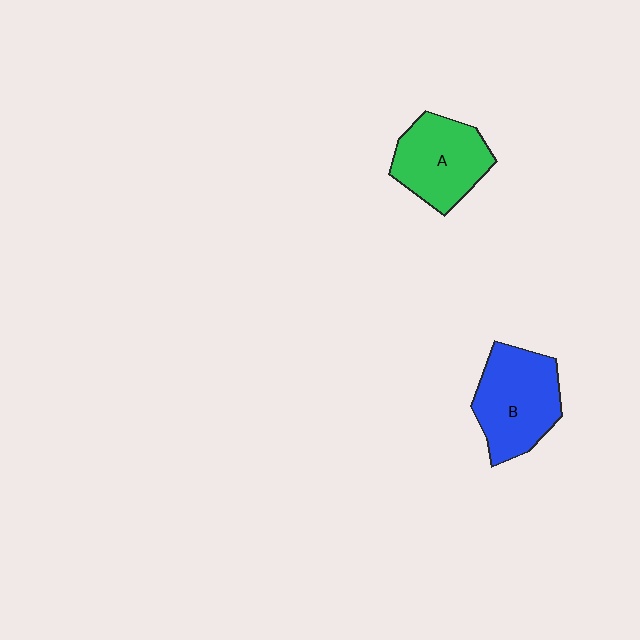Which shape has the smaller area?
Shape A (green).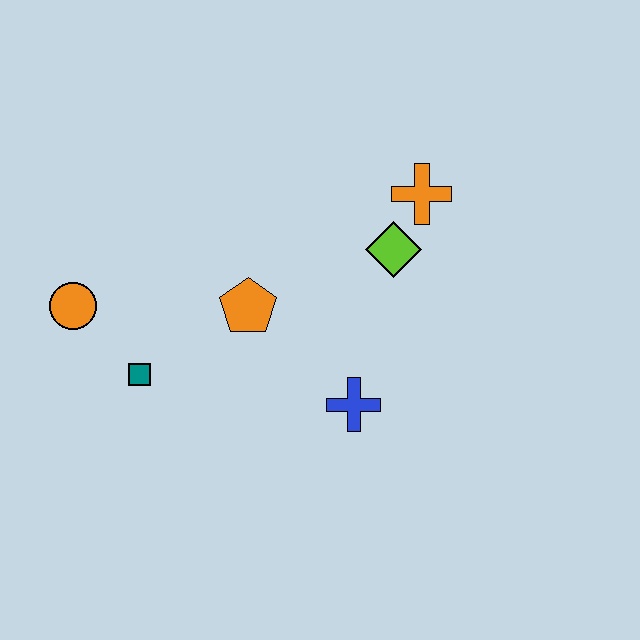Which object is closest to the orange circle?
The teal square is closest to the orange circle.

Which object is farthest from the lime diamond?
The orange circle is farthest from the lime diamond.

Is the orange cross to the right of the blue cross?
Yes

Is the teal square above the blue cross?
Yes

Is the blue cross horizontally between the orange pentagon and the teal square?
No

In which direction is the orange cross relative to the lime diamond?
The orange cross is above the lime diamond.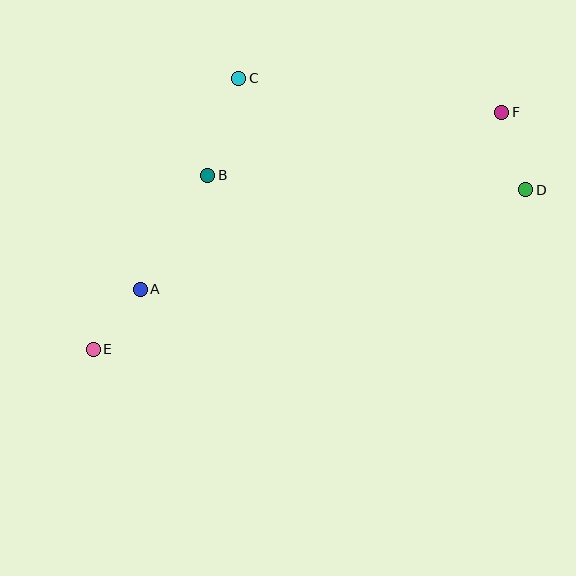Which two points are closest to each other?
Points A and E are closest to each other.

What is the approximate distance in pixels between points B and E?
The distance between B and E is approximately 208 pixels.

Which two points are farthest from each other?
Points E and F are farthest from each other.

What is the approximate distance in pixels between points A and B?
The distance between A and B is approximately 132 pixels.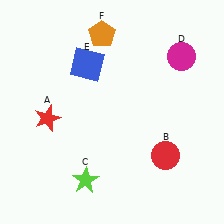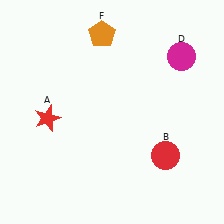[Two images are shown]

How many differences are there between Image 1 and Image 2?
There are 2 differences between the two images.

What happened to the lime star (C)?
The lime star (C) was removed in Image 2. It was in the bottom-left area of Image 1.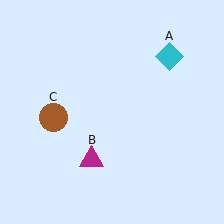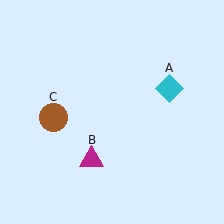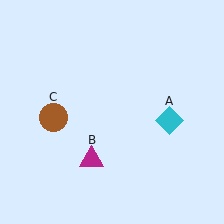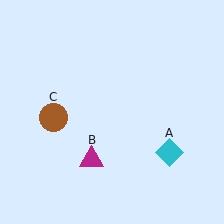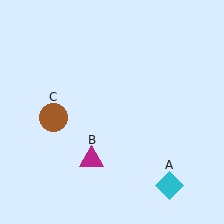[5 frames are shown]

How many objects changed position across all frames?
1 object changed position: cyan diamond (object A).